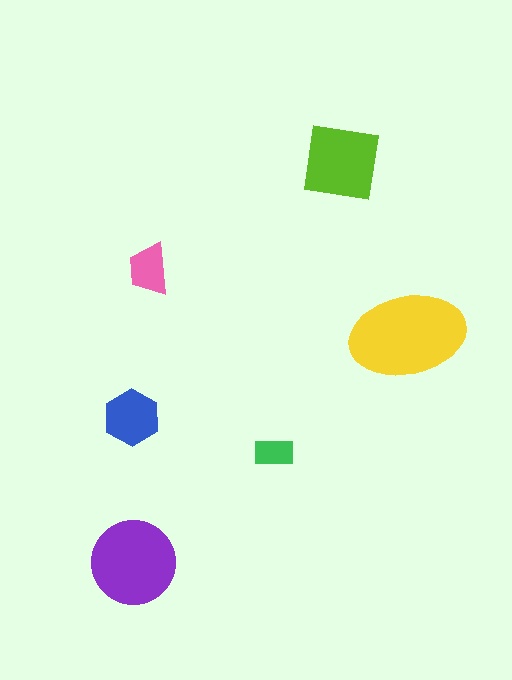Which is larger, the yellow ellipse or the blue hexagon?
The yellow ellipse.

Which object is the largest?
The yellow ellipse.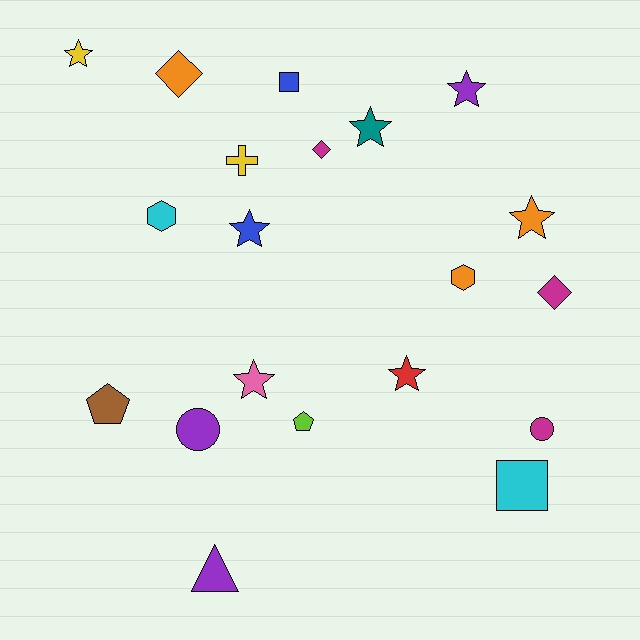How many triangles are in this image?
There is 1 triangle.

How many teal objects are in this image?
There is 1 teal object.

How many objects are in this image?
There are 20 objects.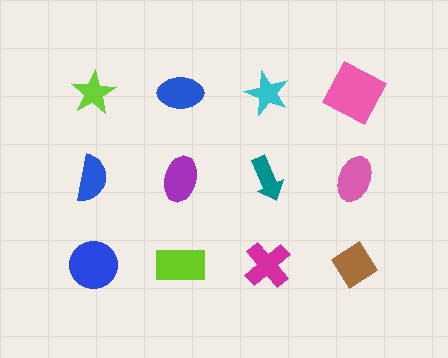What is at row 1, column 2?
A blue ellipse.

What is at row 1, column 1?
A lime star.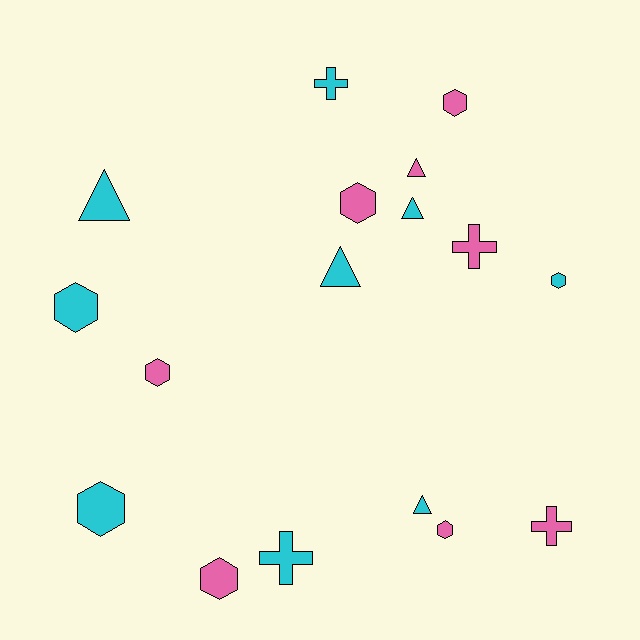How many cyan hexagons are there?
There are 3 cyan hexagons.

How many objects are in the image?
There are 17 objects.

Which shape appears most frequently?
Hexagon, with 8 objects.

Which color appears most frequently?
Cyan, with 9 objects.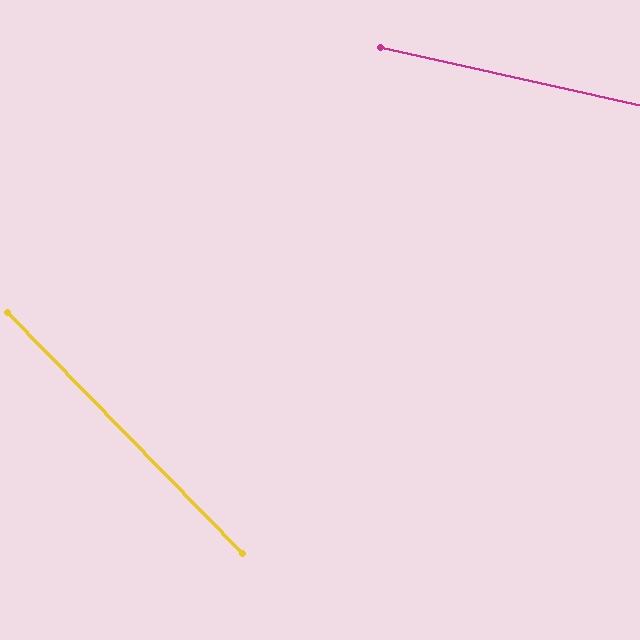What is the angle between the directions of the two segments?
Approximately 33 degrees.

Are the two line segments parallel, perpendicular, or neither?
Neither parallel nor perpendicular — they differ by about 33°.